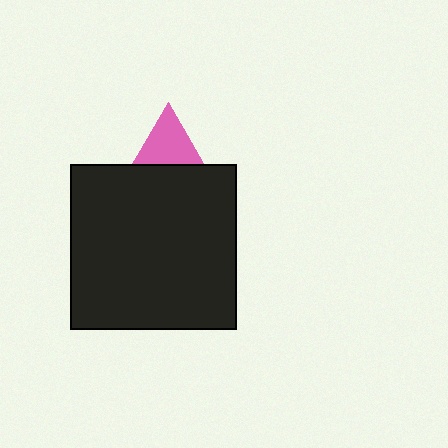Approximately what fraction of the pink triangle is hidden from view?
Roughly 58% of the pink triangle is hidden behind the black square.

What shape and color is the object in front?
The object in front is a black square.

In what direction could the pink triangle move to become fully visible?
The pink triangle could move up. That would shift it out from behind the black square entirely.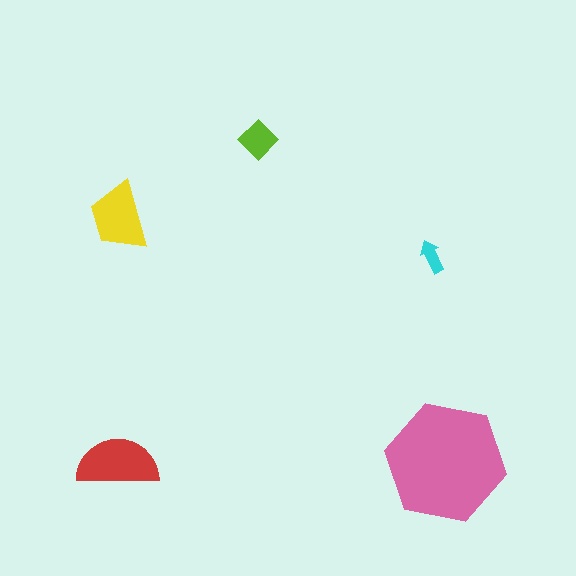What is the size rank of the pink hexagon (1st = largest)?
1st.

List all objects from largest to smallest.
The pink hexagon, the red semicircle, the yellow trapezoid, the lime diamond, the cyan arrow.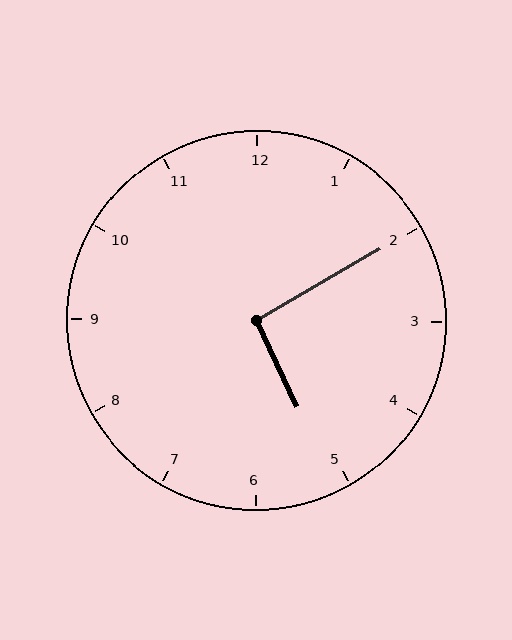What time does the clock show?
5:10.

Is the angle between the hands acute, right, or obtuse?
It is right.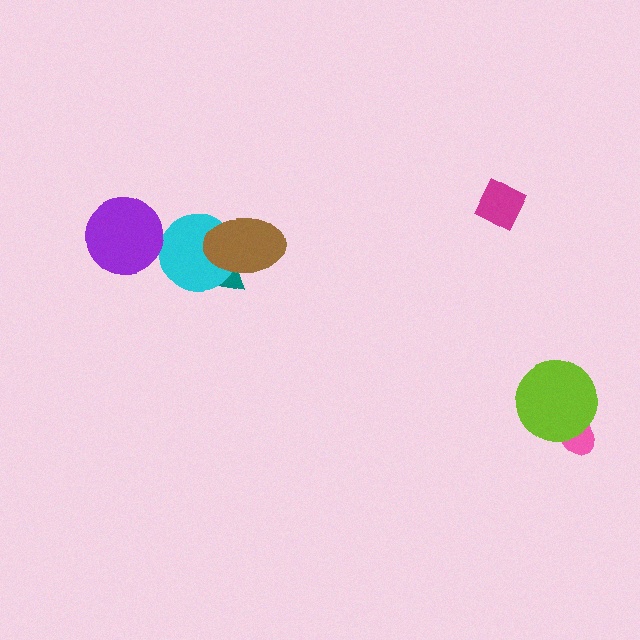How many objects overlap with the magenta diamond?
0 objects overlap with the magenta diamond.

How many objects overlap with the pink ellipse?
1 object overlaps with the pink ellipse.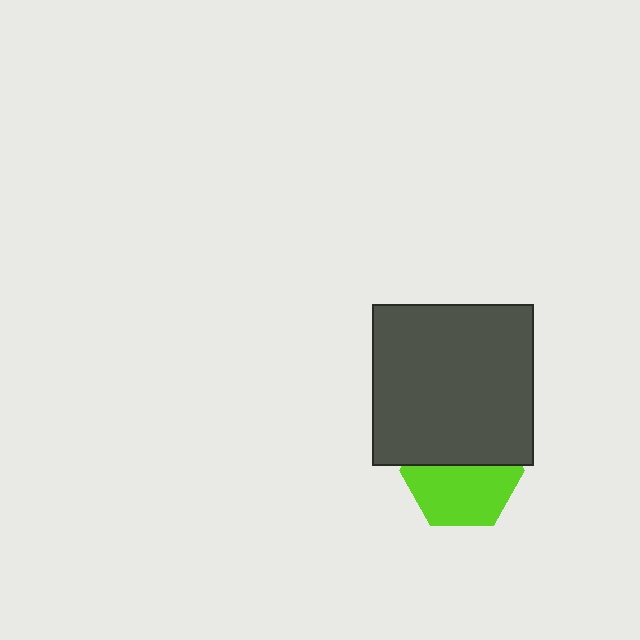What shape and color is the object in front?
The object in front is a dark gray square.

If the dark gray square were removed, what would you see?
You would see the complete lime hexagon.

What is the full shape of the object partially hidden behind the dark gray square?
The partially hidden object is a lime hexagon.